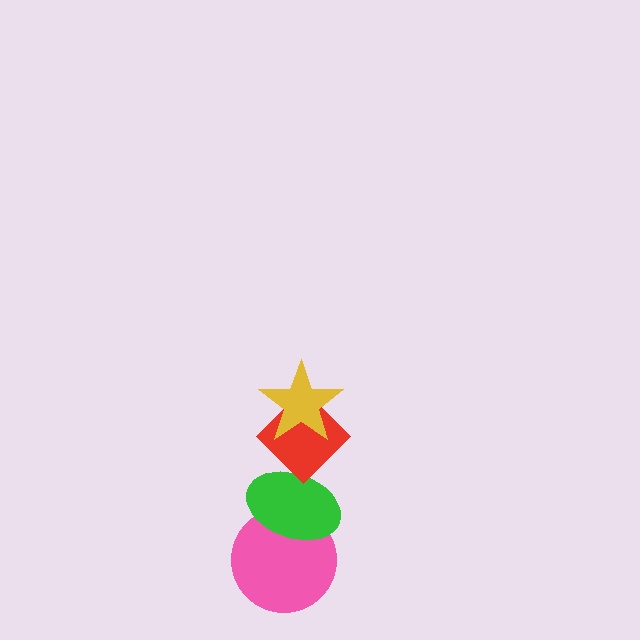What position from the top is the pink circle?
The pink circle is 4th from the top.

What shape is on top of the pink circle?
The green ellipse is on top of the pink circle.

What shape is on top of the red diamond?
The yellow star is on top of the red diamond.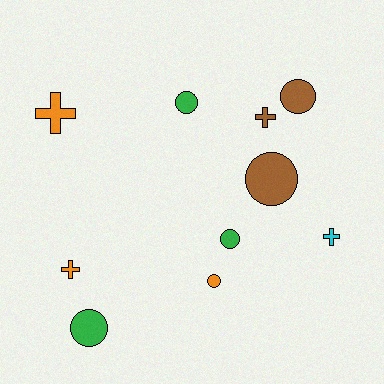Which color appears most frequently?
Brown, with 3 objects.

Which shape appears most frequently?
Circle, with 6 objects.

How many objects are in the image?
There are 10 objects.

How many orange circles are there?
There is 1 orange circle.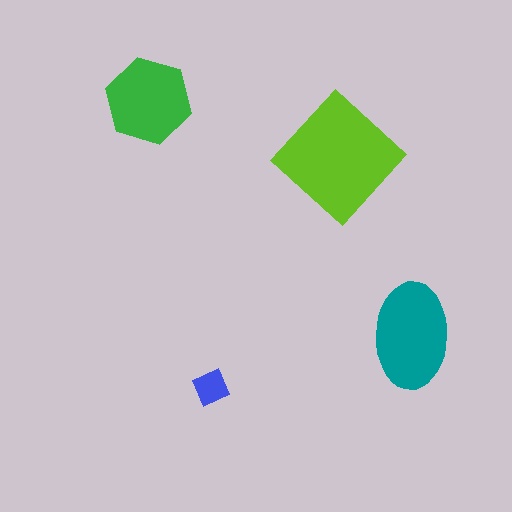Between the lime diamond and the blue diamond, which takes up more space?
The lime diamond.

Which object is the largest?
The lime diamond.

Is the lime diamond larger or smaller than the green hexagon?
Larger.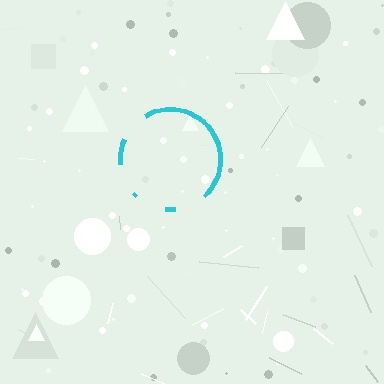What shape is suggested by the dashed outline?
The dashed outline suggests a circle.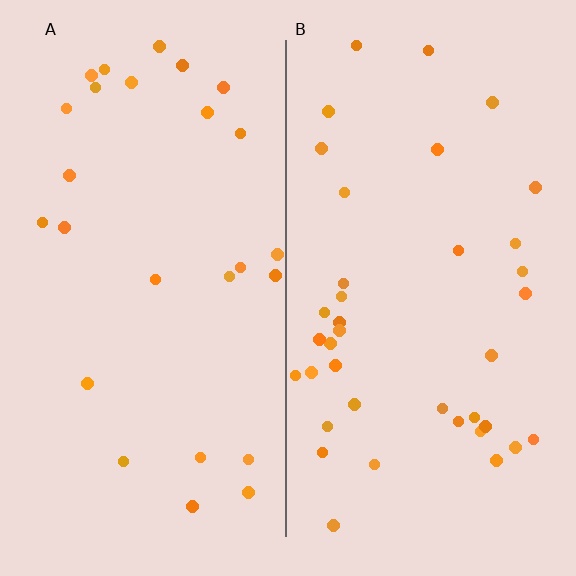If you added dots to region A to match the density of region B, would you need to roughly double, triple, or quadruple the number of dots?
Approximately double.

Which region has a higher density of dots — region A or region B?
B (the right).